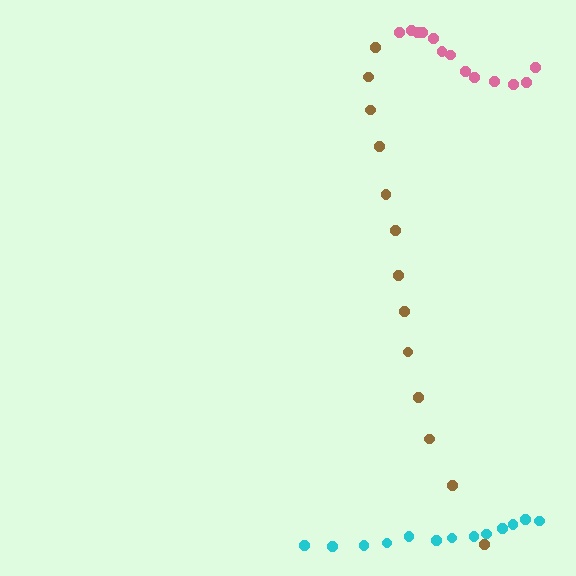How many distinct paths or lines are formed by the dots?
There are 3 distinct paths.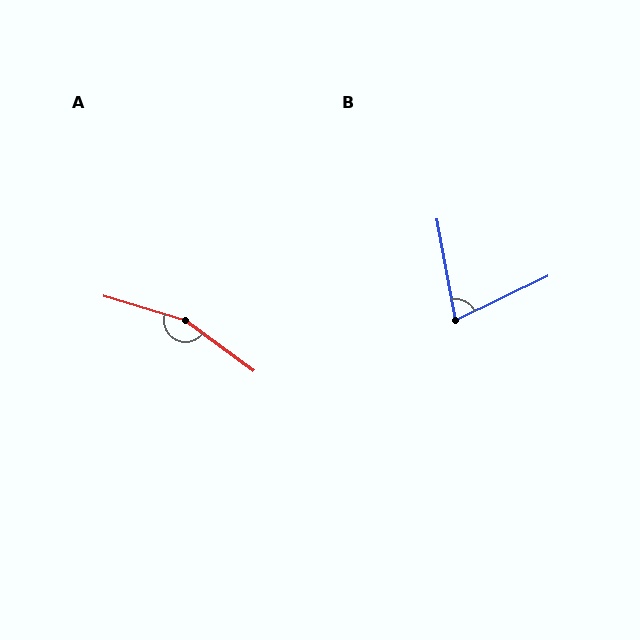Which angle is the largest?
A, at approximately 160 degrees.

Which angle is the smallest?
B, at approximately 75 degrees.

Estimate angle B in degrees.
Approximately 75 degrees.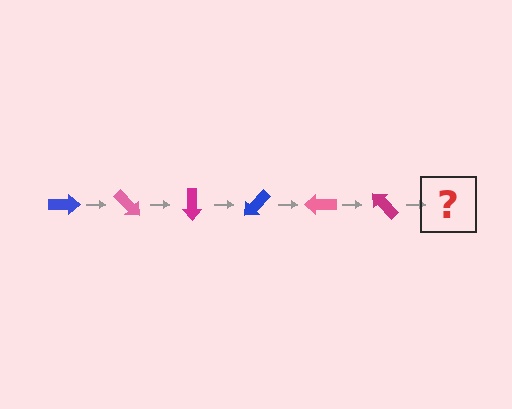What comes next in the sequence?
The next element should be a blue arrow, rotated 270 degrees from the start.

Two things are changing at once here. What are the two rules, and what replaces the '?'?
The two rules are that it rotates 45 degrees each step and the color cycles through blue, pink, and magenta. The '?' should be a blue arrow, rotated 270 degrees from the start.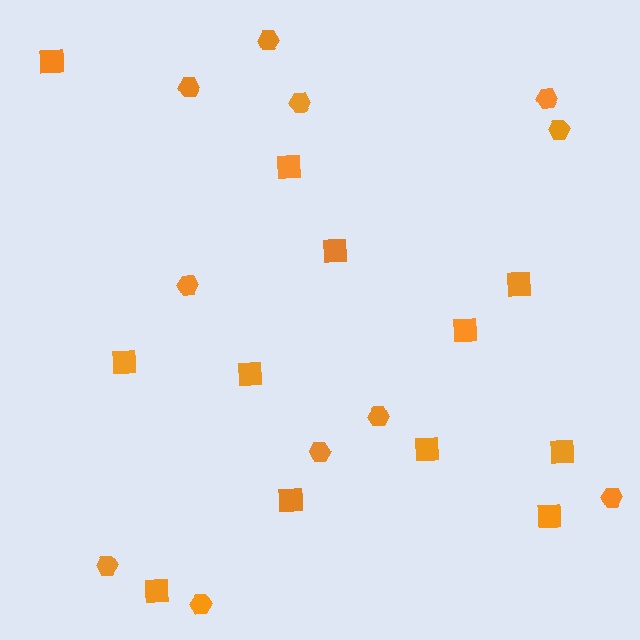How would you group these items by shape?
There are 2 groups: one group of hexagons (11) and one group of squares (12).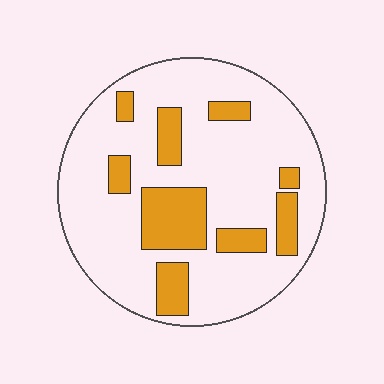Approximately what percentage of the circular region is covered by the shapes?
Approximately 25%.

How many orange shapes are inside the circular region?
9.